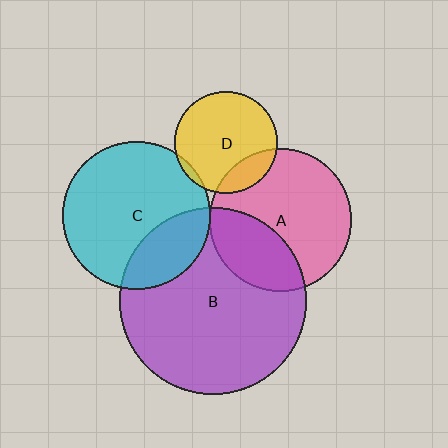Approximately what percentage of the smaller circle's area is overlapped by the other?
Approximately 5%.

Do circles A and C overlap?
Yes.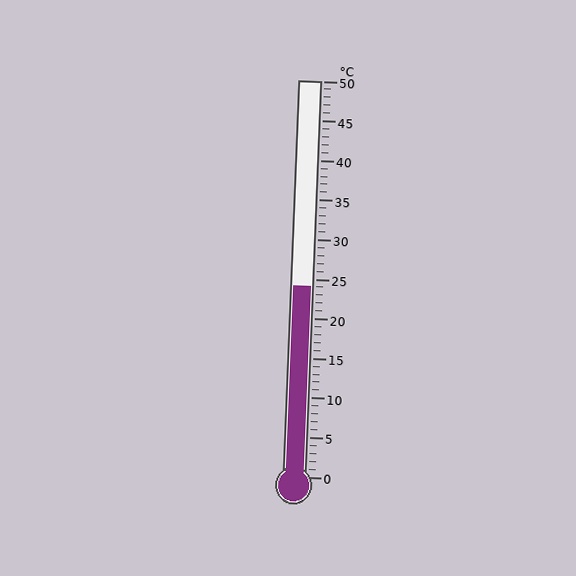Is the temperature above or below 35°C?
The temperature is below 35°C.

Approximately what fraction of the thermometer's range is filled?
The thermometer is filled to approximately 50% of its range.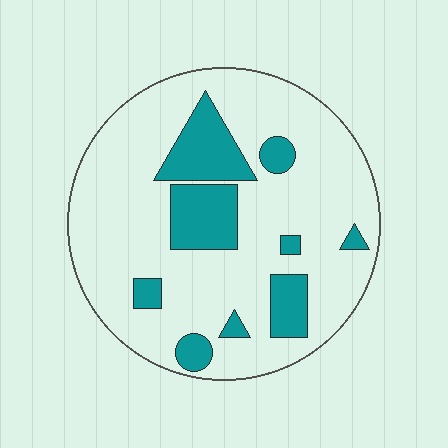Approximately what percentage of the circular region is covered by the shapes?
Approximately 20%.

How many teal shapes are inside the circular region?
9.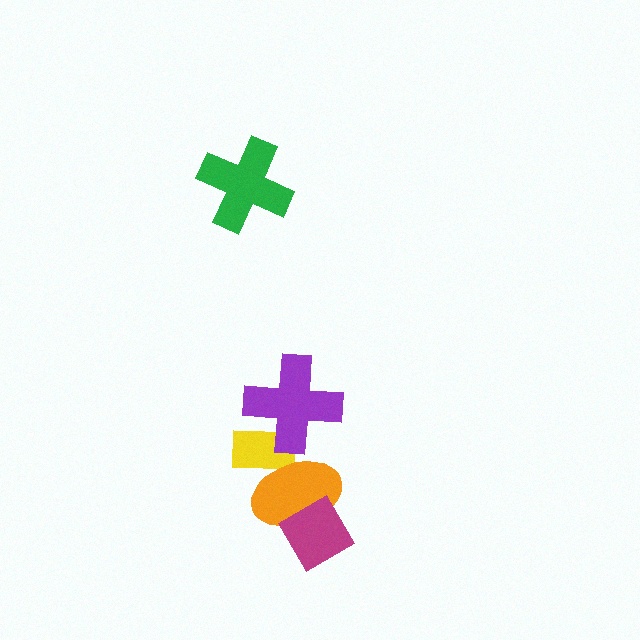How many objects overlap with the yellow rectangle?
2 objects overlap with the yellow rectangle.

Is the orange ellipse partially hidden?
Yes, it is partially covered by another shape.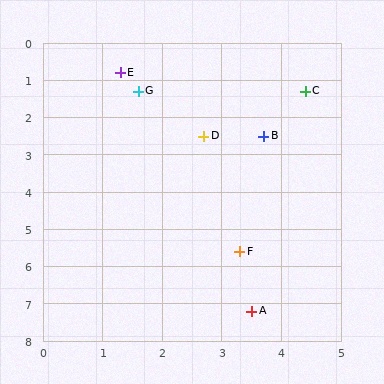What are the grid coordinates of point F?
Point F is at approximately (3.3, 5.6).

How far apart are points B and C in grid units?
Points B and C are about 1.4 grid units apart.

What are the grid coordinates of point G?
Point G is at approximately (1.6, 1.3).